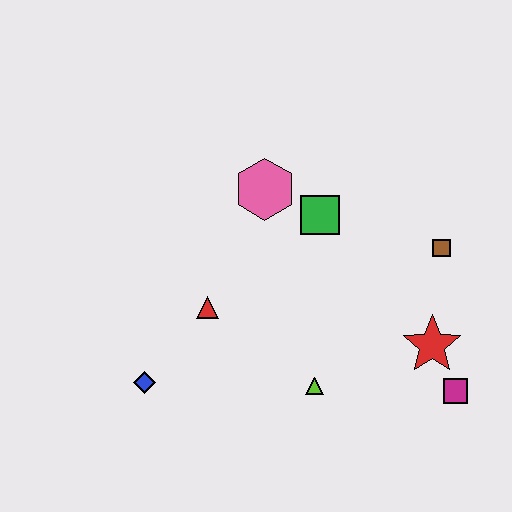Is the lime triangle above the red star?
No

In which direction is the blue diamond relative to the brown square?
The blue diamond is to the left of the brown square.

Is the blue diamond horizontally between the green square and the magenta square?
No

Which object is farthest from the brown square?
The blue diamond is farthest from the brown square.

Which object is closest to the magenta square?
The red star is closest to the magenta square.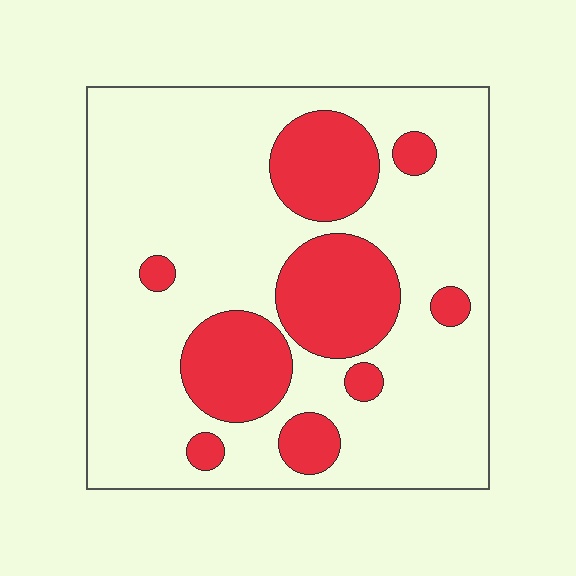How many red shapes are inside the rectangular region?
9.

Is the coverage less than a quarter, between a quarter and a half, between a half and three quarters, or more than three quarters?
Between a quarter and a half.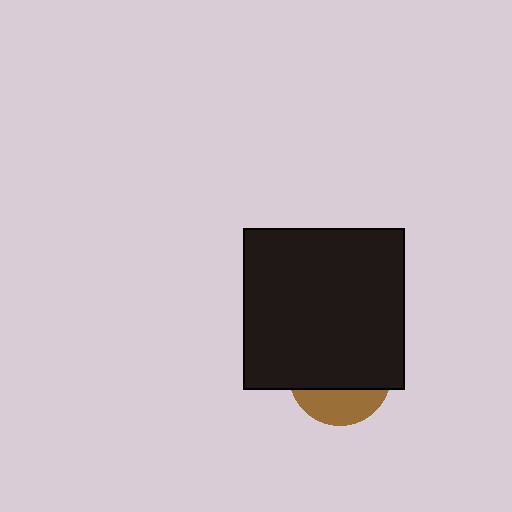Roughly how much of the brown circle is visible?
A small part of it is visible (roughly 32%).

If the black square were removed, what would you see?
You would see the complete brown circle.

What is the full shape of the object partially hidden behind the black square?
The partially hidden object is a brown circle.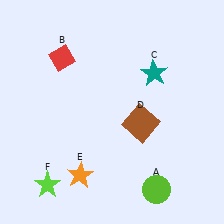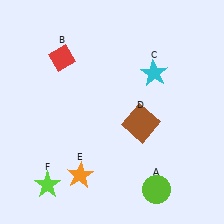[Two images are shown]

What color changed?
The star (C) changed from teal in Image 1 to cyan in Image 2.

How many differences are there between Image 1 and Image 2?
There is 1 difference between the two images.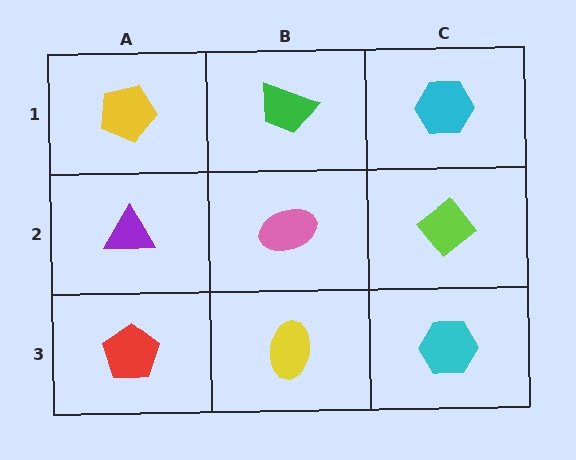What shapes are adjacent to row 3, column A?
A purple triangle (row 2, column A), a yellow ellipse (row 3, column B).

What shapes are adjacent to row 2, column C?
A cyan hexagon (row 1, column C), a cyan hexagon (row 3, column C), a pink ellipse (row 2, column B).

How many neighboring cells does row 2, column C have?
3.